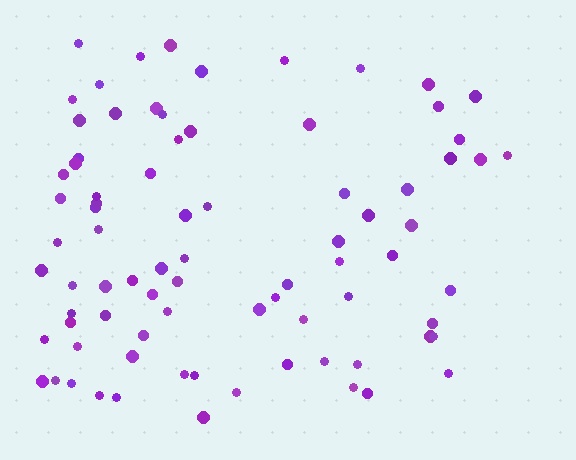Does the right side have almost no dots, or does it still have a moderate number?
Still a moderate number, just noticeably fewer than the left.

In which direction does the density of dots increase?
From right to left, with the left side densest.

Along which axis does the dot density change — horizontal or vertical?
Horizontal.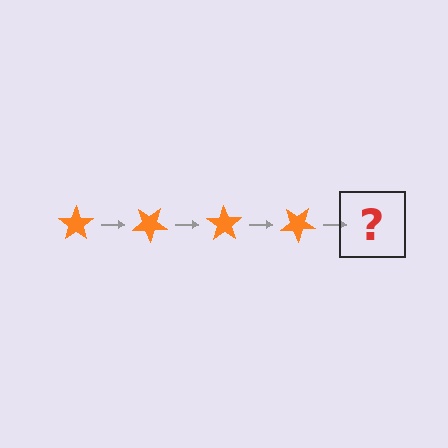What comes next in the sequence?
The next element should be an orange star rotated 140 degrees.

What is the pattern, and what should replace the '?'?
The pattern is that the star rotates 35 degrees each step. The '?' should be an orange star rotated 140 degrees.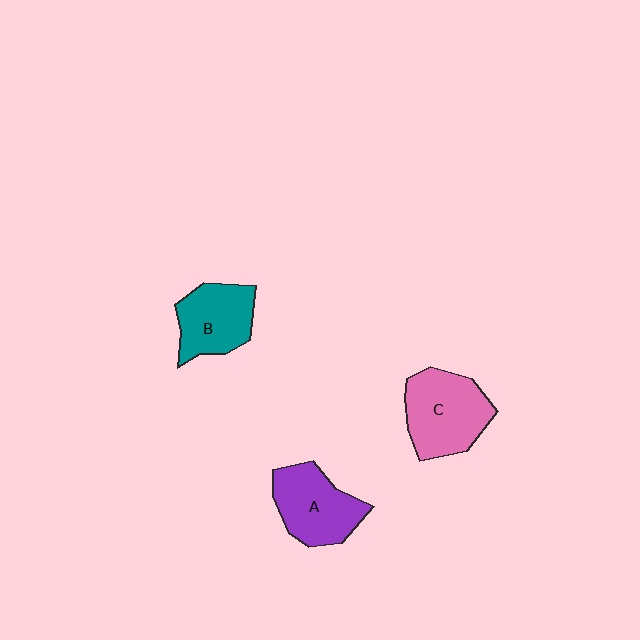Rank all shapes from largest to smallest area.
From largest to smallest: C (pink), A (purple), B (teal).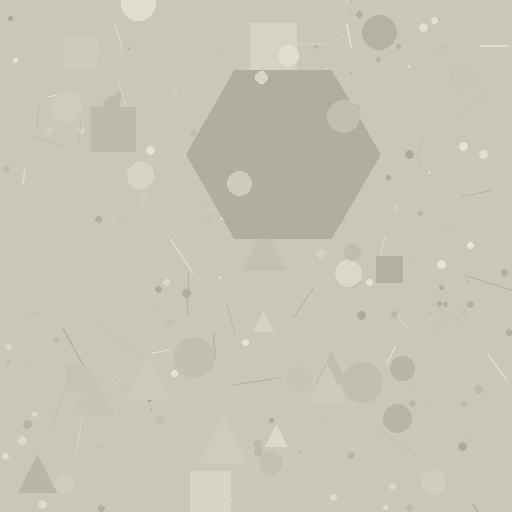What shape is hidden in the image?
A hexagon is hidden in the image.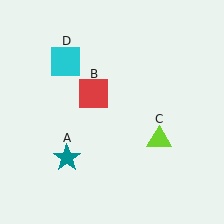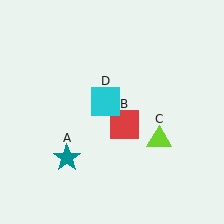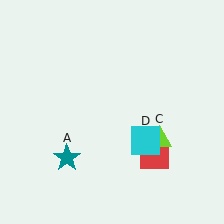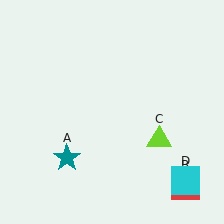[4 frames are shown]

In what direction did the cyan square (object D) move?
The cyan square (object D) moved down and to the right.